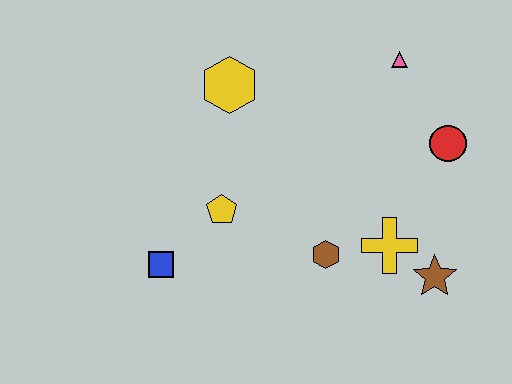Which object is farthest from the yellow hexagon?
The brown star is farthest from the yellow hexagon.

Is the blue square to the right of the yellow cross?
No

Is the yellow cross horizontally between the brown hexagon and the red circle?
Yes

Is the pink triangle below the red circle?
No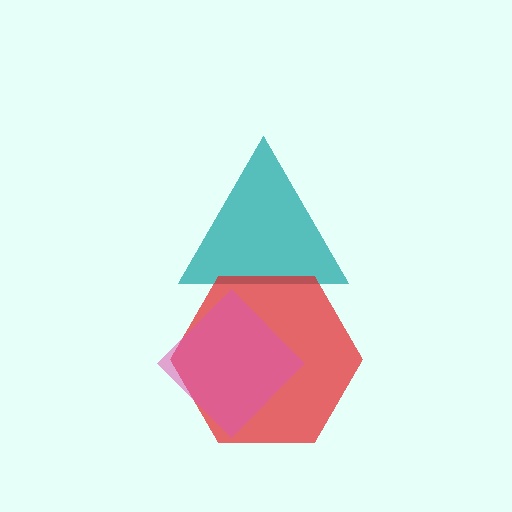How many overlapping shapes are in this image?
There are 3 overlapping shapes in the image.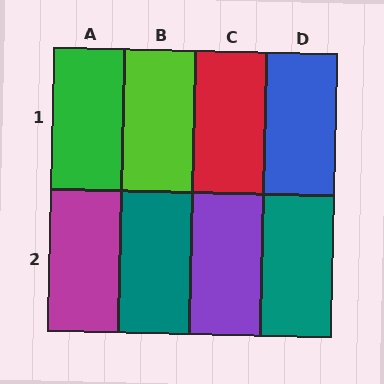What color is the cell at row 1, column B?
Lime.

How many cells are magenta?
1 cell is magenta.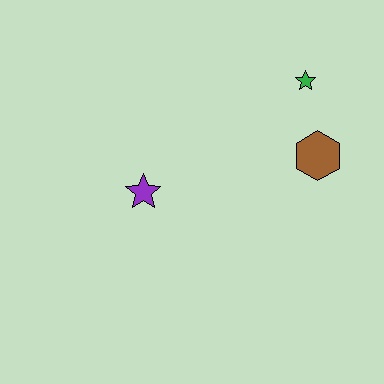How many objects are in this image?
There are 3 objects.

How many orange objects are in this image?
There are no orange objects.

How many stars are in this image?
There are 2 stars.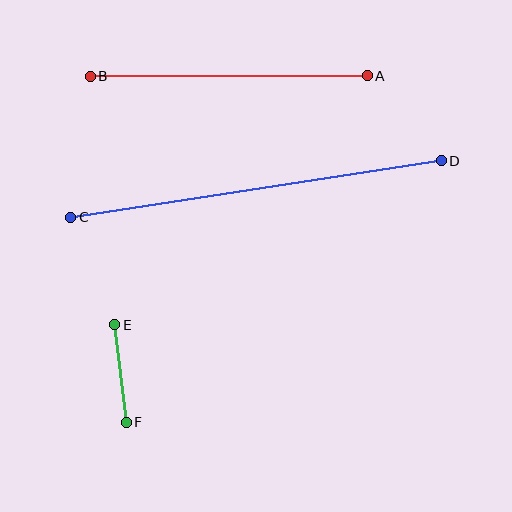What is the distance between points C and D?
The distance is approximately 375 pixels.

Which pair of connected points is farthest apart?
Points C and D are farthest apart.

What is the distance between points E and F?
The distance is approximately 98 pixels.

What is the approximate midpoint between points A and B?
The midpoint is at approximately (229, 76) pixels.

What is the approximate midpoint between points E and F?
The midpoint is at approximately (120, 374) pixels.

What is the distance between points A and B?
The distance is approximately 277 pixels.